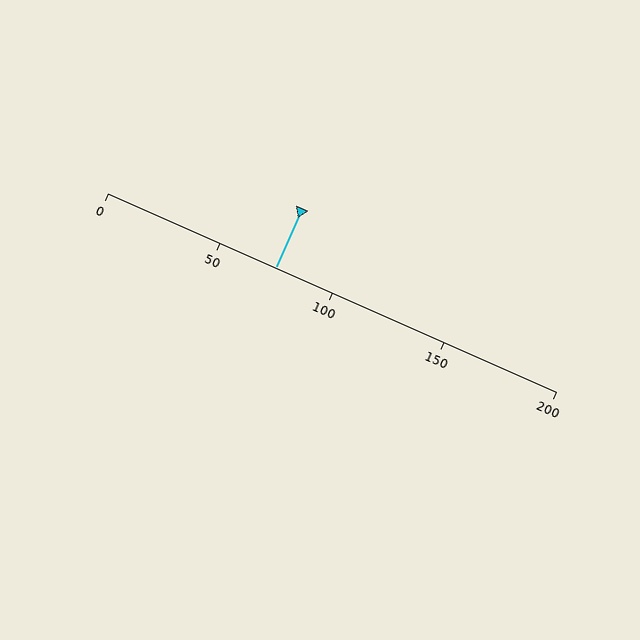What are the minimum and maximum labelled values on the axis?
The axis runs from 0 to 200.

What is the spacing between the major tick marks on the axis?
The major ticks are spaced 50 apart.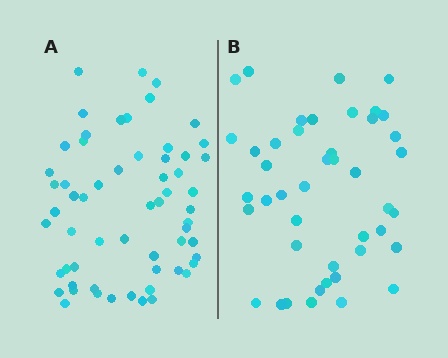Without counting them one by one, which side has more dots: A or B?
Region A (the left region) has more dots.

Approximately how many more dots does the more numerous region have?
Region A has approximately 15 more dots than region B.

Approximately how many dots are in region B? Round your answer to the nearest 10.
About 40 dots. (The exact count is 44, which rounds to 40.)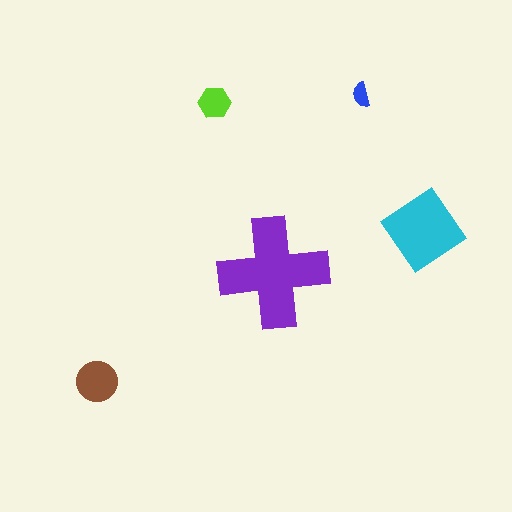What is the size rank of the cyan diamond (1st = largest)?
2nd.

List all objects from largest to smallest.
The purple cross, the cyan diamond, the brown circle, the lime hexagon, the blue semicircle.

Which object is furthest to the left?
The brown circle is leftmost.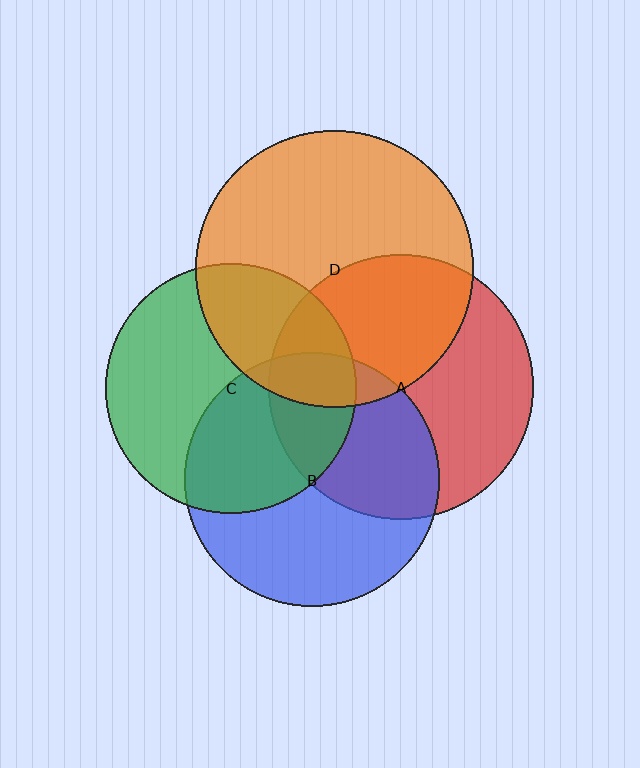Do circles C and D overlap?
Yes.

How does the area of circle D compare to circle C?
Approximately 1.2 times.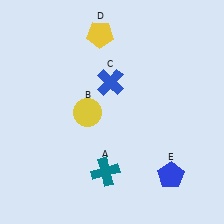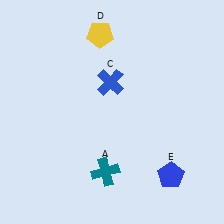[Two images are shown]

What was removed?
The yellow circle (B) was removed in Image 2.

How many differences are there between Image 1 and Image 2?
There is 1 difference between the two images.